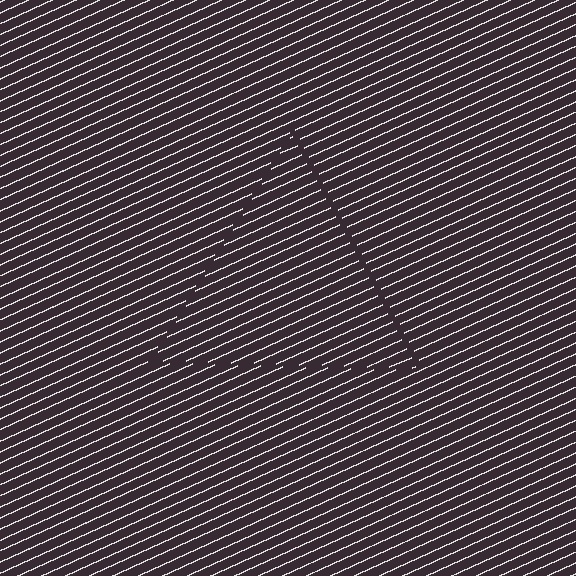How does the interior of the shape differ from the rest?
The interior of the shape contains the same grating, shifted by half a period — the contour is defined by the phase discontinuity where line-ends from the inner and outer gratings abut.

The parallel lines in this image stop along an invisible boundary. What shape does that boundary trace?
An illusory triangle. The interior of the shape contains the same grating, shifted by half a period — the contour is defined by the phase discontinuity where line-ends from the inner and outer gratings abut.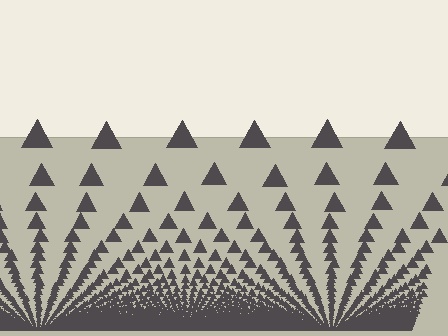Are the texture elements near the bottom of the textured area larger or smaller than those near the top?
Smaller. The gradient is inverted — elements near the bottom are smaller and denser.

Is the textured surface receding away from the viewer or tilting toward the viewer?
The surface appears to tilt toward the viewer. Texture elements get larger and sparser toward the top.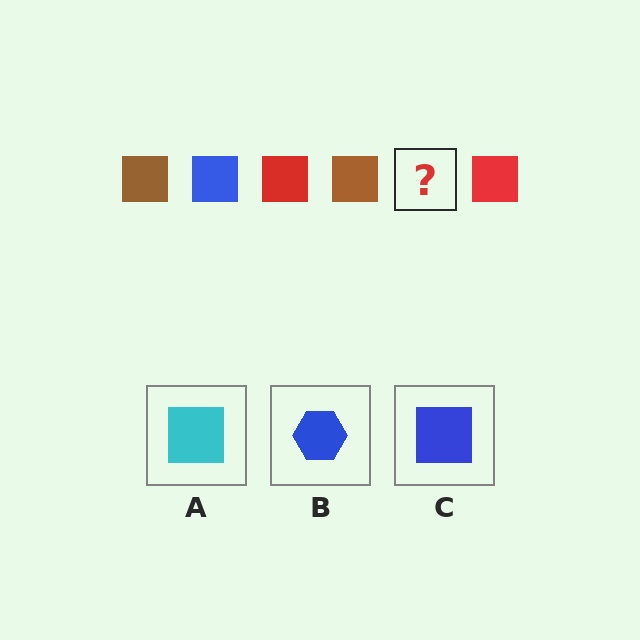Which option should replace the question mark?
Option C.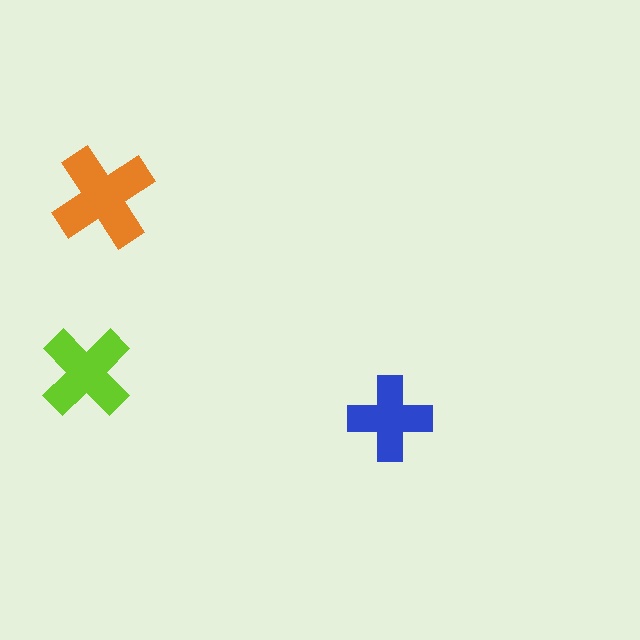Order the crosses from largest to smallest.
the orange one, the lime one, the blue one.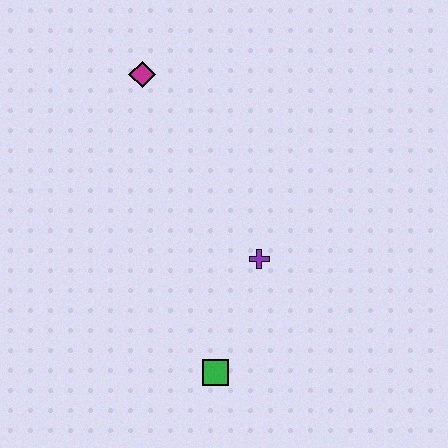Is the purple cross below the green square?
No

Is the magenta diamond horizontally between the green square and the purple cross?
No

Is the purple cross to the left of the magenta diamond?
No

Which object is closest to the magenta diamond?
The purple cross is closest to the magenta diamond.